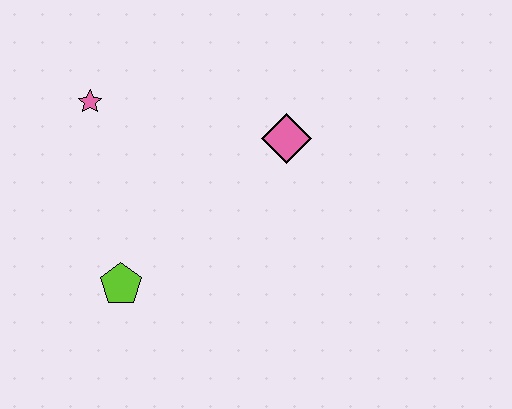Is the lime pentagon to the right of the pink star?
Yes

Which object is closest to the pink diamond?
The pink star is closest to the pink diamond.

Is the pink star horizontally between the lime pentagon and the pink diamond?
No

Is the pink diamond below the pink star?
Yes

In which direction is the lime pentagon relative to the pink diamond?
The lime pentagon is to the left of the pink diamond.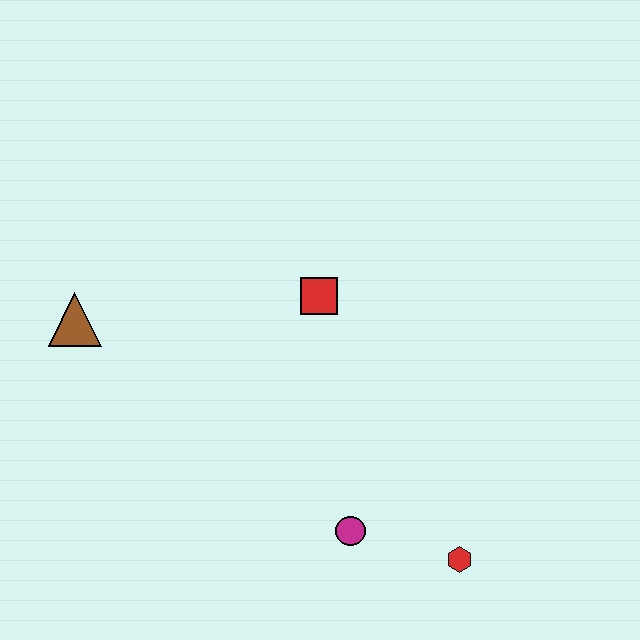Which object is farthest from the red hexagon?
The brown triangle is farthest from the red hexagon.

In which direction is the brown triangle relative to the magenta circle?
The brown triangle is to the left of the magenta circle.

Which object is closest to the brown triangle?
The red square is closest to the brown triangle.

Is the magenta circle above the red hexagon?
Yes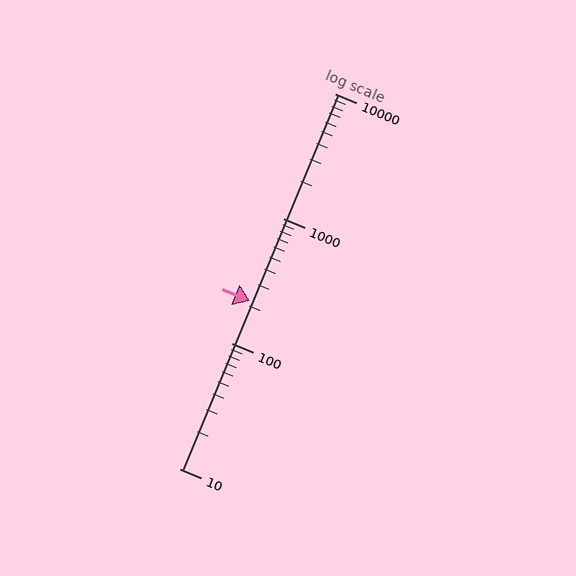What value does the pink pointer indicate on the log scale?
The pointer indicates approximately 220.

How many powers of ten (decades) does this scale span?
The scale spans 3 decades, from 10 to 10000.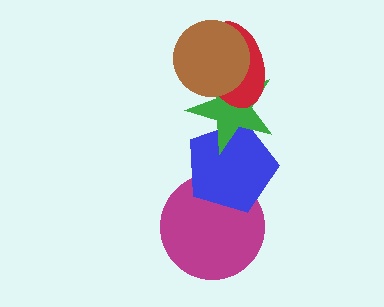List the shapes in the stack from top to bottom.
From top to bottom: the brown circle, the red ellipse, the green star, the blue pentagon, the magenta circle.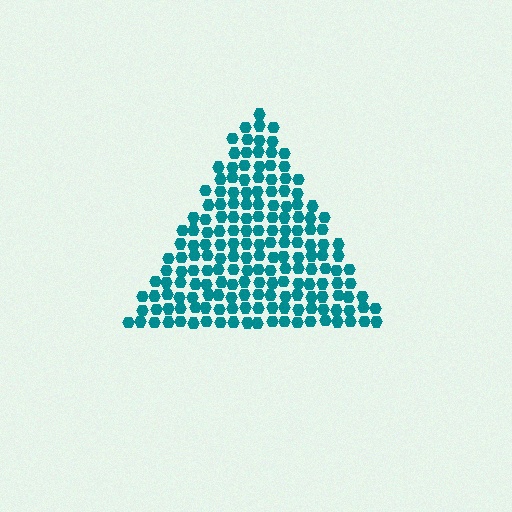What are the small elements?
The small elements are hexagons.